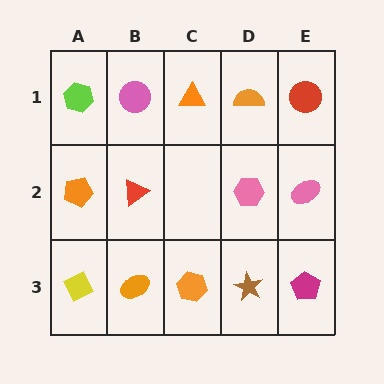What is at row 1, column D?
An orange semicircle.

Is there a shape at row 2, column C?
No, that cell is empty.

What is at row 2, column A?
An orange pentagon.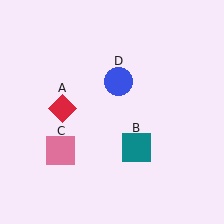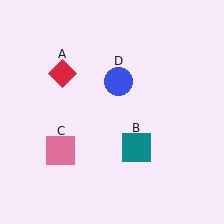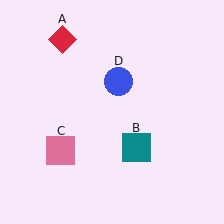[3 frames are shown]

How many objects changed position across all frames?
1 object changed position: red diamond (object A).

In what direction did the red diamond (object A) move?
The red diamond (object A) moved up.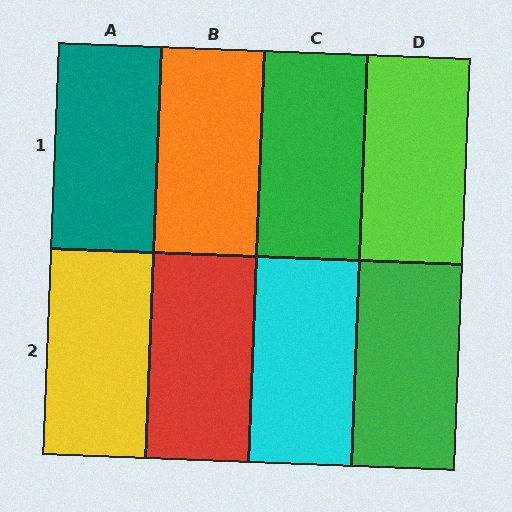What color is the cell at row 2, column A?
Yellow.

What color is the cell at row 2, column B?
Red.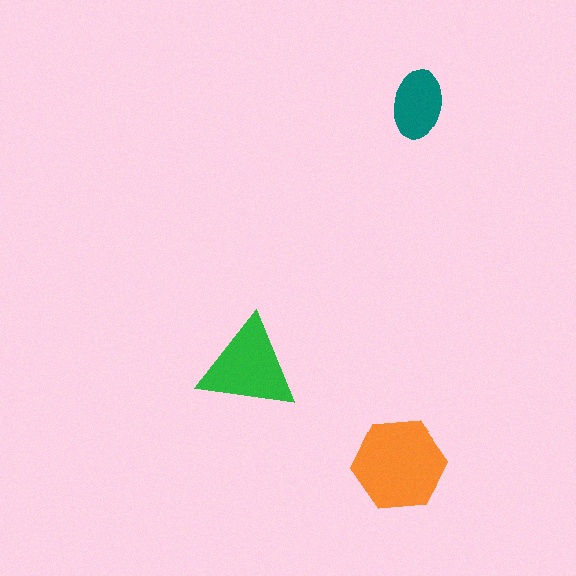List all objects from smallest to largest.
The teal ellipse, the green triangle, the orange hexagon.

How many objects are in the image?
There are 3 objects in the image.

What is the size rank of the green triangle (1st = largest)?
2nd.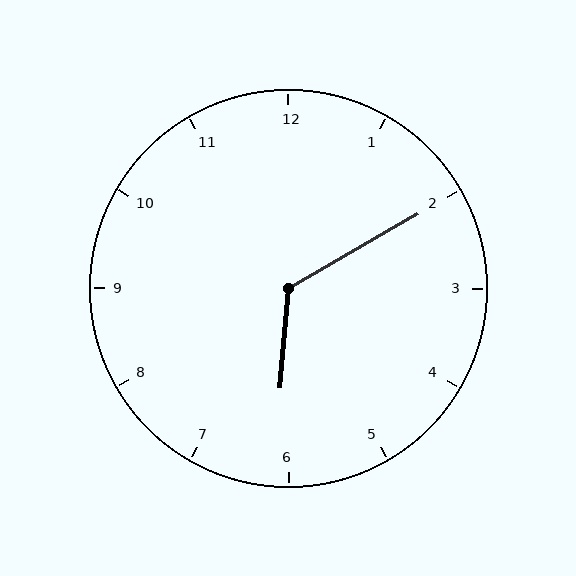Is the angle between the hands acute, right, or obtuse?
It is obtuse.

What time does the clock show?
6:10.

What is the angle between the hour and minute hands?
Approximately 125 degrees.